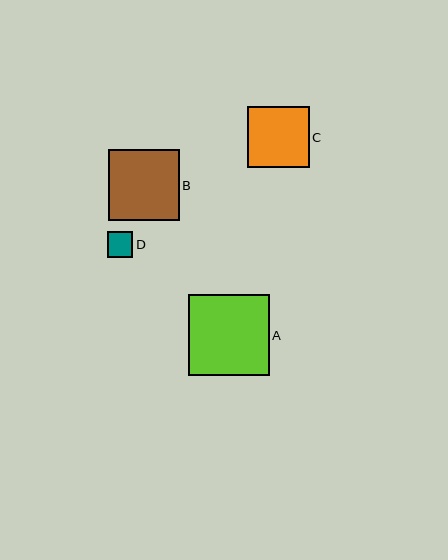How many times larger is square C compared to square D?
Square C is approximately 2.4 times the size of square D.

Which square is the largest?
Square A is the largest with a size of approximately 80 pixels.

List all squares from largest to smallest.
From largest to smallest: A, B, C, D.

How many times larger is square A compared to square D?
Square A is approximately 3.2 times the size of square D.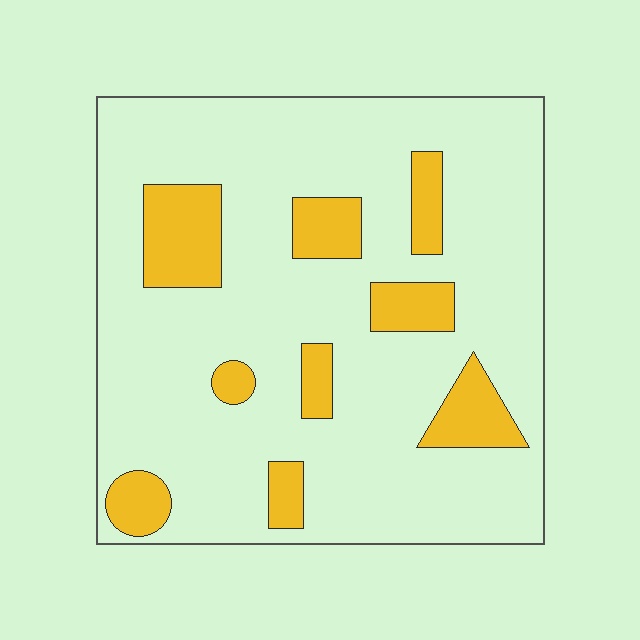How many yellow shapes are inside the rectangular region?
9.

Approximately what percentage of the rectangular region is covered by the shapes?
Approximately 20%.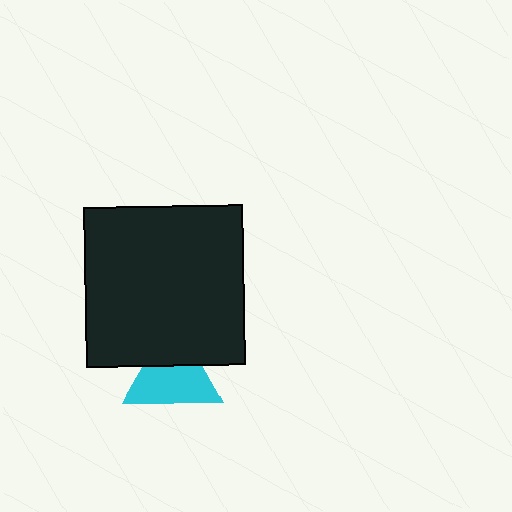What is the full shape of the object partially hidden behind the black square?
The partially hidden object is a cyan triangle.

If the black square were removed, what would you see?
You would see the complete cyan triangle.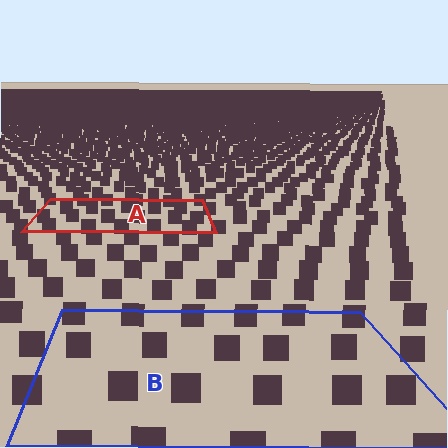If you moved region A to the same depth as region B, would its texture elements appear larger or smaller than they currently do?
They would appear larger. At a closer depth, the same texture elements are projected at a bigger on-screen size.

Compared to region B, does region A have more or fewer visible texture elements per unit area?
Region A has more texture elements per unit area — they are packed more densely because it is farther away.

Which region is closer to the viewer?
Region B is closer. The texture elements there are larger and more spread out.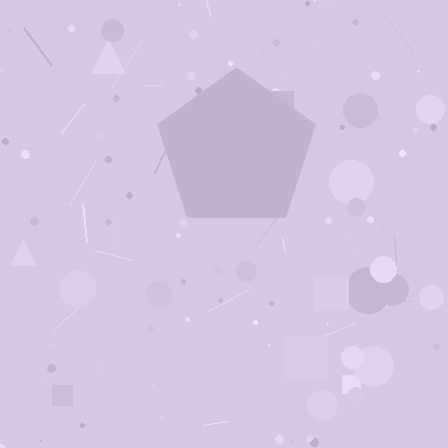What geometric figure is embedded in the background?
A pentagon is embedded in the background.